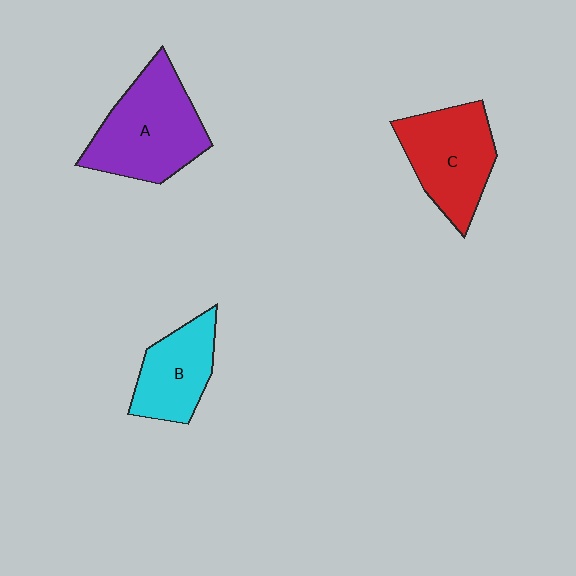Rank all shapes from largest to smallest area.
From largest to smallest: A (purple), C (red), B (cyan).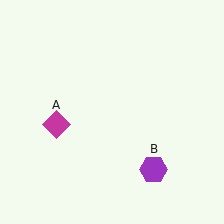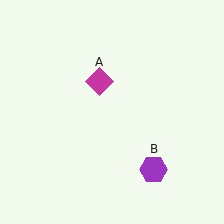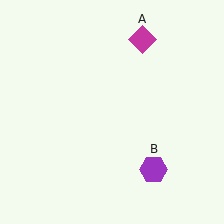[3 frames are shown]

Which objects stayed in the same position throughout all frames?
Purple hexagon (object B) remained stationary.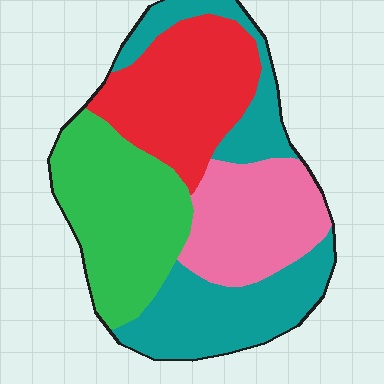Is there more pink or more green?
Green.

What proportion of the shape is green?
Green takes up about one quarter (1/4) of the shape.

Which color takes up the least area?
Pink, at roughly 20%.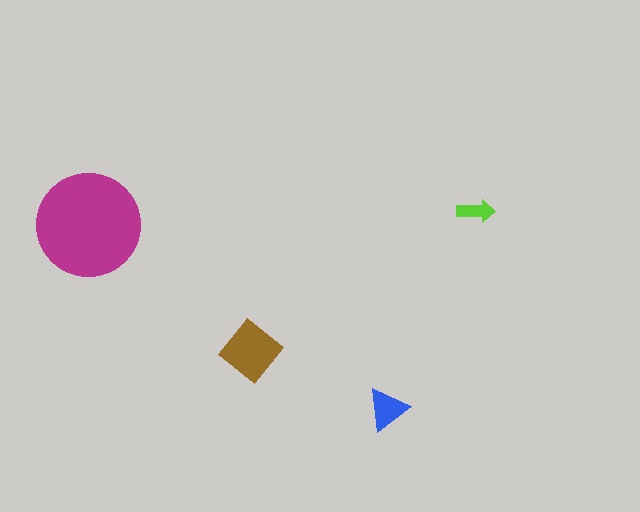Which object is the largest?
The magenta circle.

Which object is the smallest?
The lime arrow.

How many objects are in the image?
There are 4 objects in the image.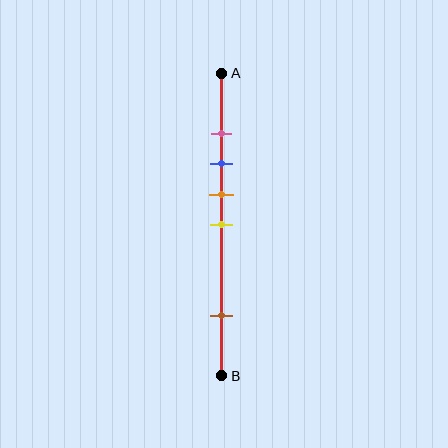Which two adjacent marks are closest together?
The pink and blue marks are the closest adjacent pair.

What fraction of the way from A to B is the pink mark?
The pink mark is approximately 20% (0.2) of the way from A to B.